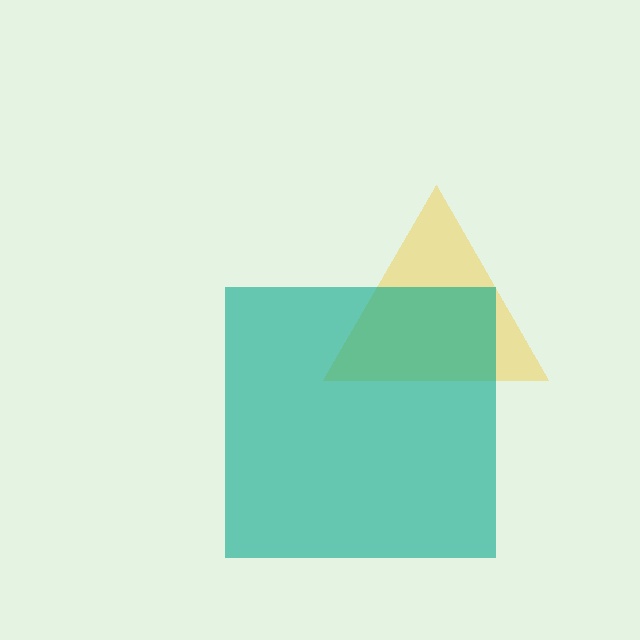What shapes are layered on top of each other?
The layered shapes are: a yellow triangle, a teal square.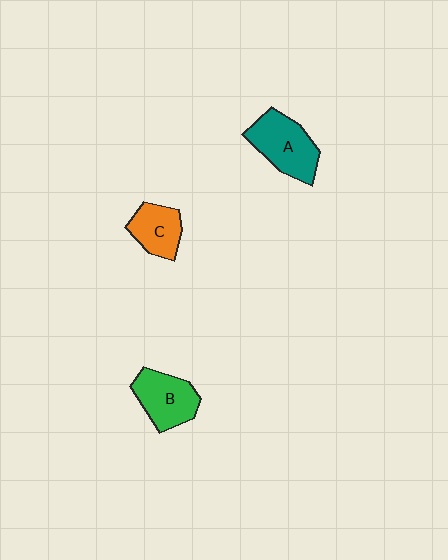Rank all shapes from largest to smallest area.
From largest to smallest: A (teal), B (green), C (orange).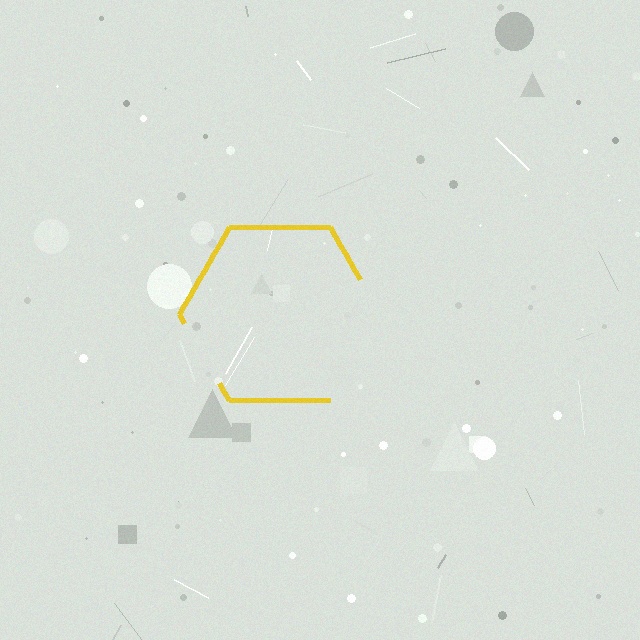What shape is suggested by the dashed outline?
The dashed outline suggests a hexagon.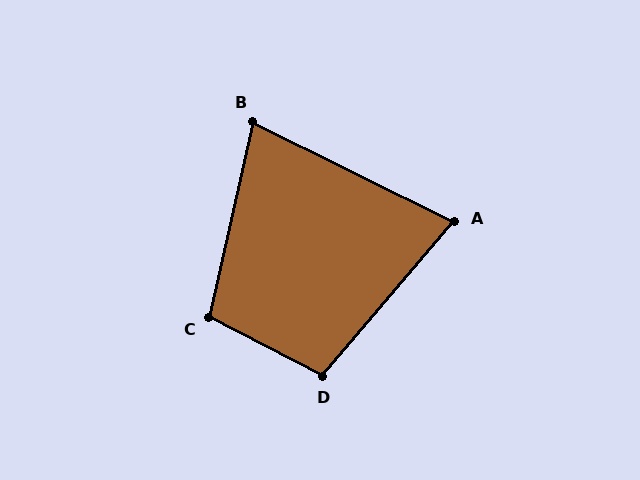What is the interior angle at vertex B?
Approximately 76 degrees (acute).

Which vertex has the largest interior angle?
C, at approximately 104 degrees.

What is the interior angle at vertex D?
Approximately 104 degrees (obtuse).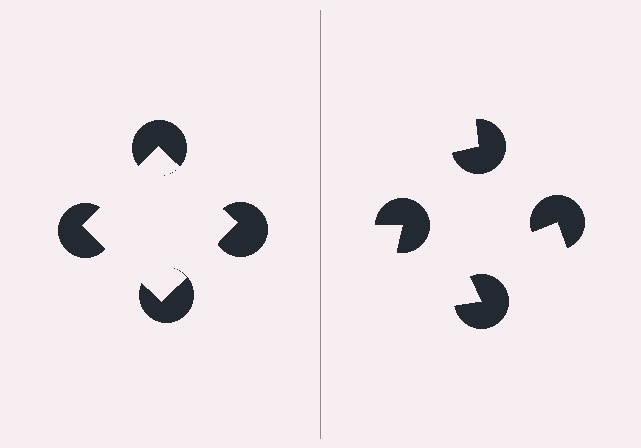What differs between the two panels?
The pac-man discs are positioned identically on both sides; only the wedge orientations differ. On the left they align to a square; on the right they are misaligned.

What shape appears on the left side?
An illusory square.